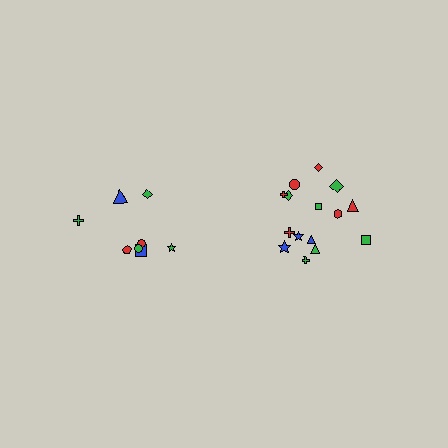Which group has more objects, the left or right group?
The right group.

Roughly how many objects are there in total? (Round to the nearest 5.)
Roughly 25 objects in total.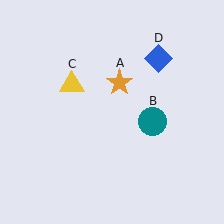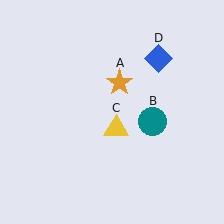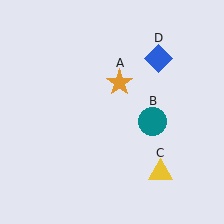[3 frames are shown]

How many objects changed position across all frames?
1 object changed position: yellow triangle (object C).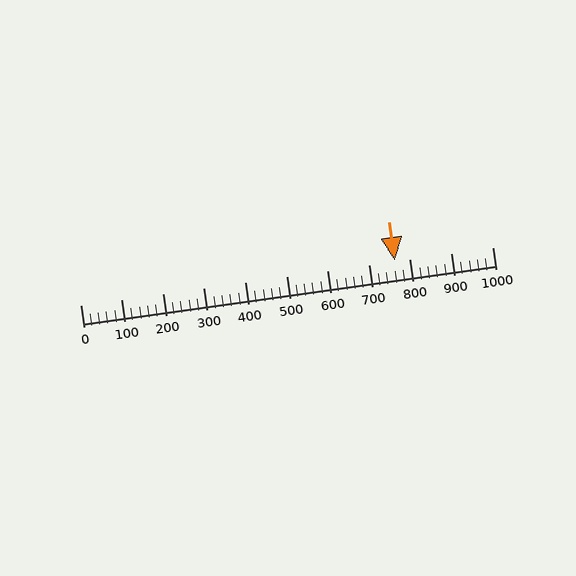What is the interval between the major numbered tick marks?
The major tick marks are spaced 100 units apart.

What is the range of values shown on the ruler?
The ruler shows values from 0 to 1000.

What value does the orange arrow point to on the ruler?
The orange arrow points to approximately 763.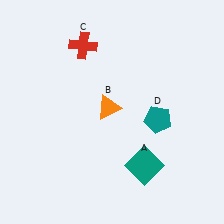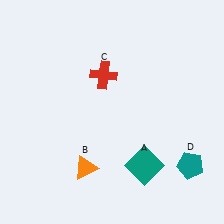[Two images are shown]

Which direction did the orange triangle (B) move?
The orange triangle (B) moved down.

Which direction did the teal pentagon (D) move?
The teal pentagon (D) moved down.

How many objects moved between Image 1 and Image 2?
3 objects moved between the two images.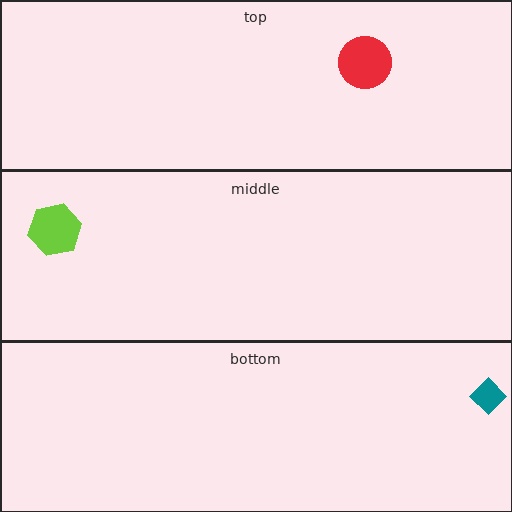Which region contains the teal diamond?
The bottom region.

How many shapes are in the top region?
1.